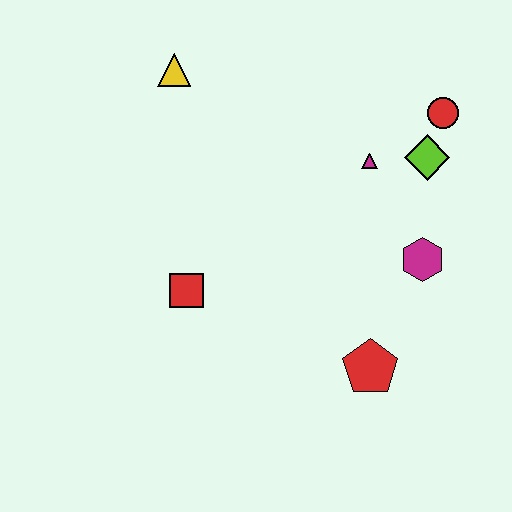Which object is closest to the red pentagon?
The magenta hexagon is closest to the red pentagon.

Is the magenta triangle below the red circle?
Yes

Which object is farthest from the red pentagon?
The yellow triangle is farthest from the red pentagon.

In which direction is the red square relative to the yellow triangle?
The red square is below the yellow triangle.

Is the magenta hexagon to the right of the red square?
Yes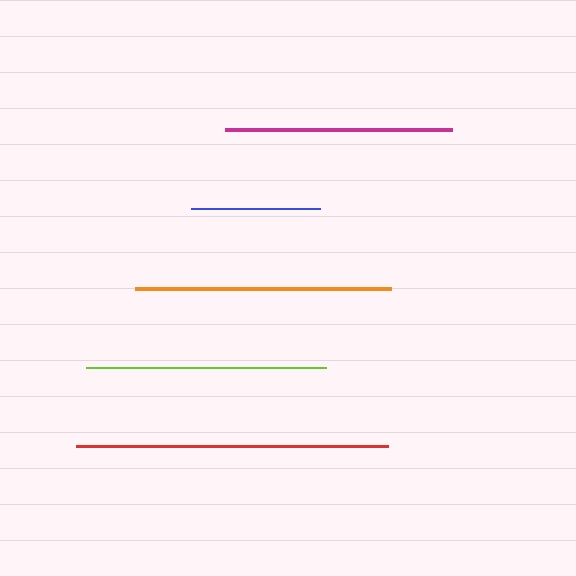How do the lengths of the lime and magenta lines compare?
The lime and magenta lines are approximately the same length.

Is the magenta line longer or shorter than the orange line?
The orange line is longer than the magenta line.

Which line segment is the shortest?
The blue line is the shortest at approximately 129 pixels.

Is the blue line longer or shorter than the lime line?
The lime line is longer than the blue line.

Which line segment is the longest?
The red line is the longest at approximately 311 pixels.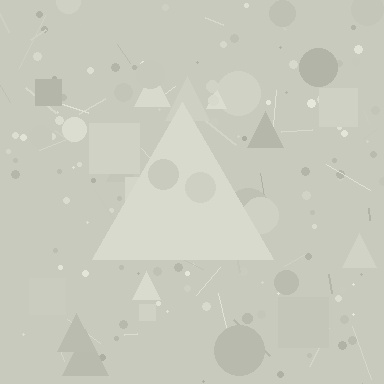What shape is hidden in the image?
A triangle is hidden in the image.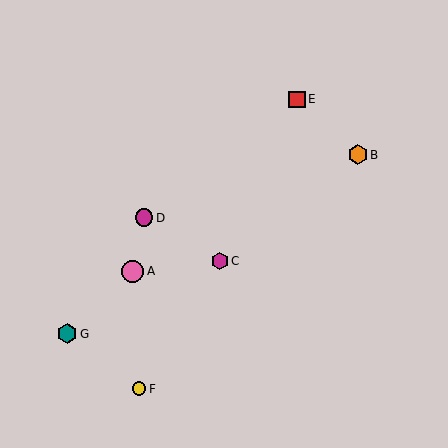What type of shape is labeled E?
Shape E is a red square.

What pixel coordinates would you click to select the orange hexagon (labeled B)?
Click at (358, 155) to select the orange hexagon B.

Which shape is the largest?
The pink circle (labeled A) is the largest.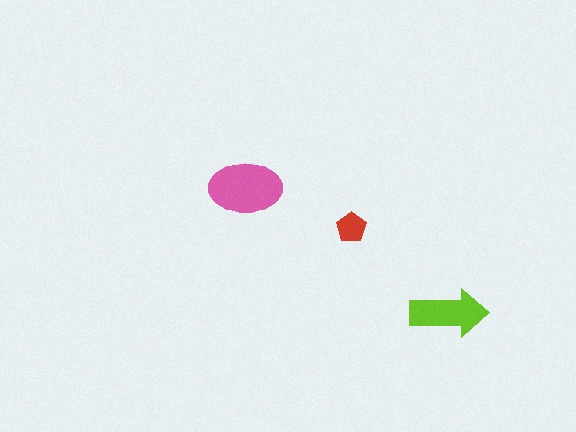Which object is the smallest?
The red pentagon.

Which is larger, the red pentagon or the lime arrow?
The lime arrow.